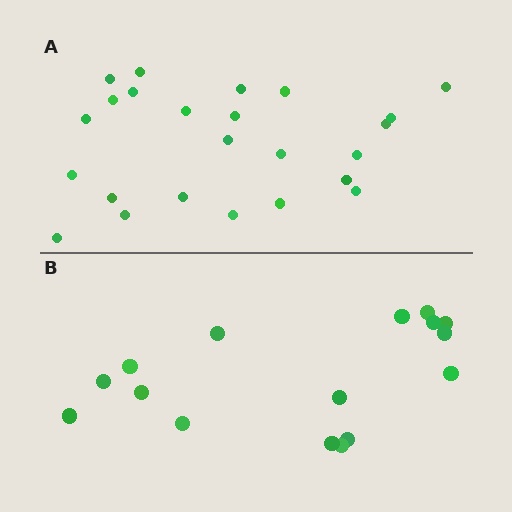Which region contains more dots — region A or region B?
Region A (the top region) has more dots.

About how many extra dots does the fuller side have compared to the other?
Region A has roughly 8 or so more dots than region B.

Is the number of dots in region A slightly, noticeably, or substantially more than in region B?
Region A has substantially more. The ratio is roughly 1.5 to 1.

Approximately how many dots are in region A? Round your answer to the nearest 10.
About 20 dots. (The exact count is 24, which rounds to 20.)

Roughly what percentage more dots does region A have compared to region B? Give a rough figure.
About 50% more.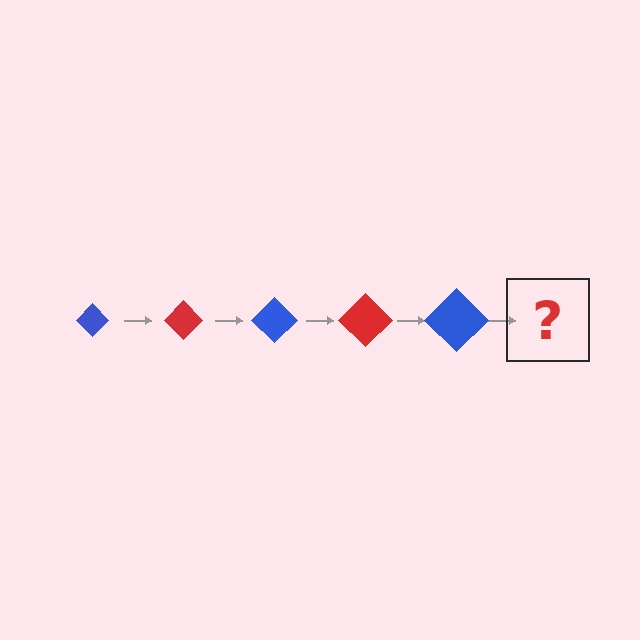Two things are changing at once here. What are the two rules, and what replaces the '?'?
The two rules are that the diamond grows larger each step and the color cycles through blue and red. The '?' should be a red diamond, larger than the previous one.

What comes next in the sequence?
The next element should be a red diamond, larger than the previous one.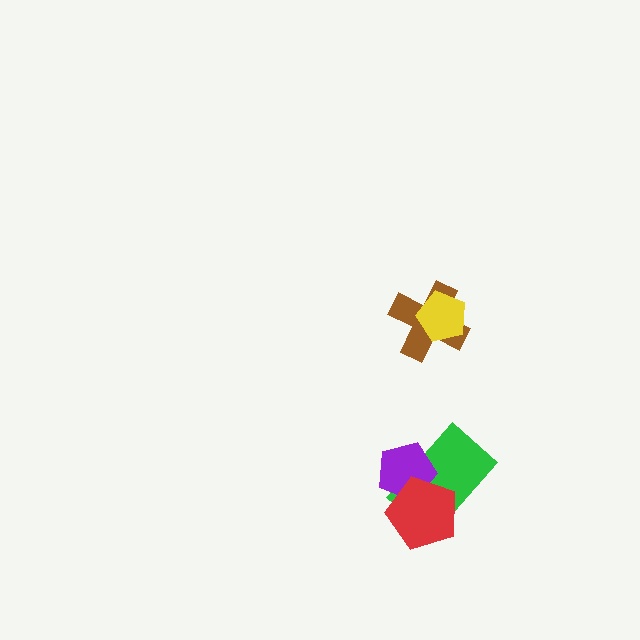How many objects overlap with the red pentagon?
2 objects overlap with the red pentagon.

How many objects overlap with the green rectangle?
2 objects overlap with the green rectangle.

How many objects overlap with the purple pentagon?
2 objects overlap with the purple pentagon.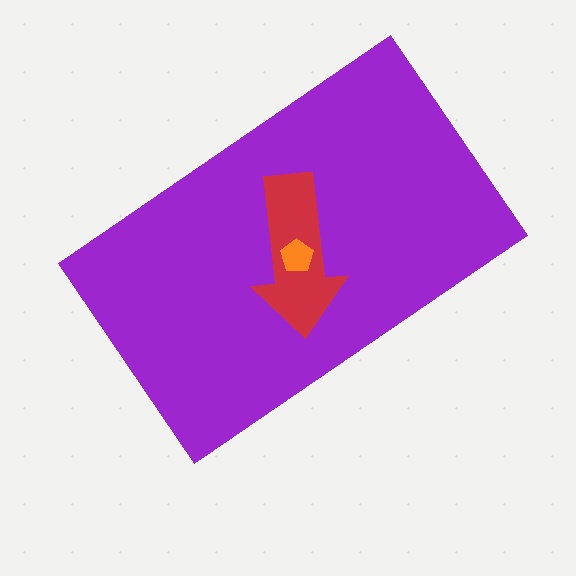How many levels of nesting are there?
3.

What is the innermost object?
The orange pentagon.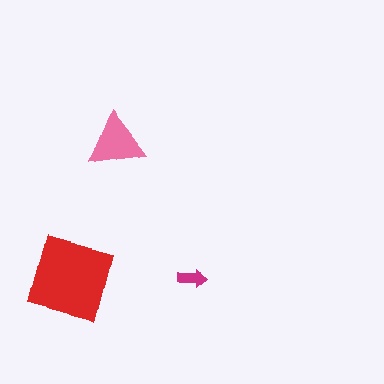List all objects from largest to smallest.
The red square, the pink triangle, the magenta arrow.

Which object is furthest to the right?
The magenta arrow is rightmost.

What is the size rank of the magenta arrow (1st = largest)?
3rd.